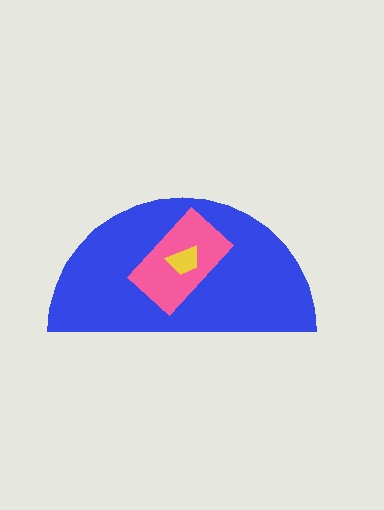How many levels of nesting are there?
3.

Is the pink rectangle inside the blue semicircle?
Yes.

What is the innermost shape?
The yellow trapezoid.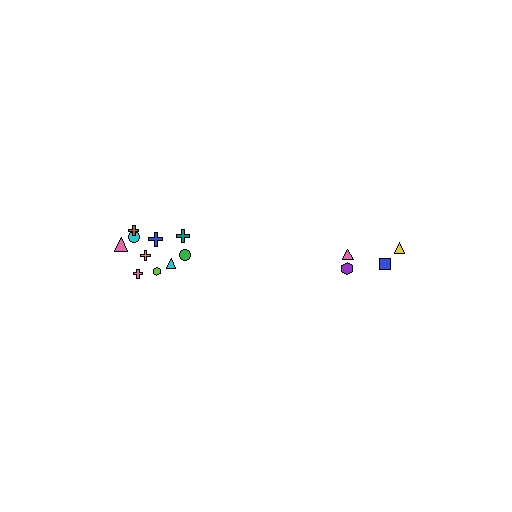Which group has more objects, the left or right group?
The left group.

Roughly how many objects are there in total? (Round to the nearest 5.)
Roughly 15 objects in total.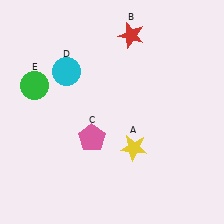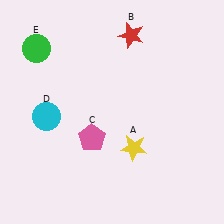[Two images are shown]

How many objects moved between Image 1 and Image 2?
2 objects moved between the two images.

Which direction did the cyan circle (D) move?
The cyan circle (D) moved down.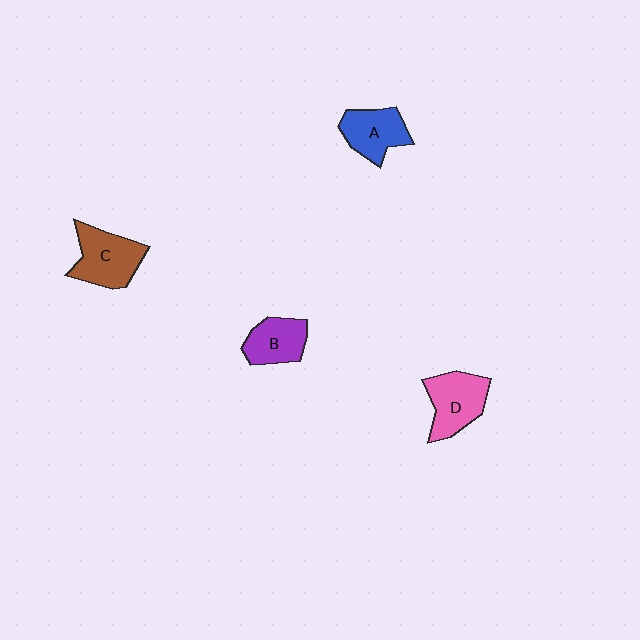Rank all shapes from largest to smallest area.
From largest to smallest: C (brown), D (pink), A (blue), B (purple).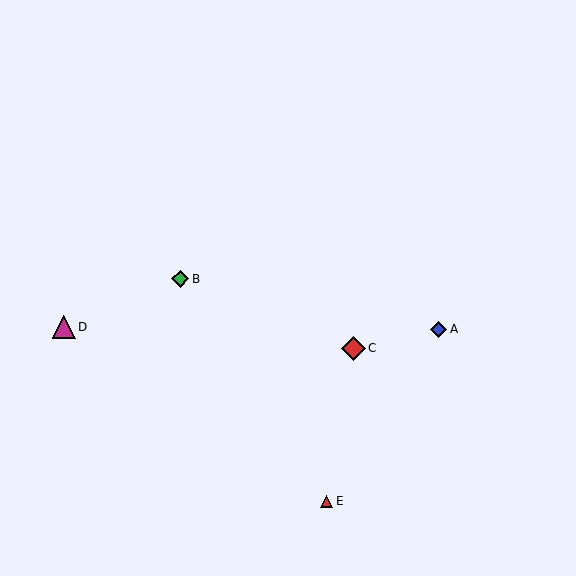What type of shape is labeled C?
Shape C is a red diamond.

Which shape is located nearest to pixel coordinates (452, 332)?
The blue diamond (labeled A) at (439, 329) is nearest to that location.